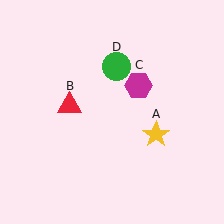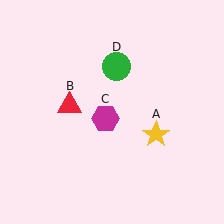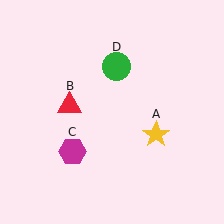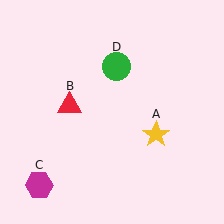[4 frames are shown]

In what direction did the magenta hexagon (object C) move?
The magenta hexagon (object C) moved down and to the left.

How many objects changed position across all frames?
1 object changed position: magenta hexagon (object C).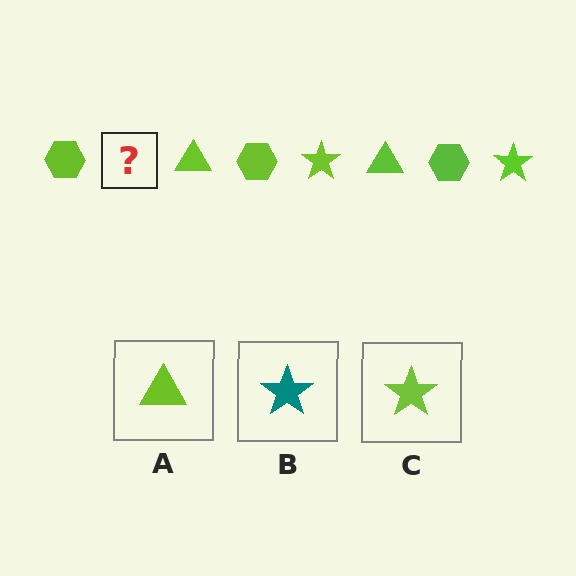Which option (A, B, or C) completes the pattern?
C.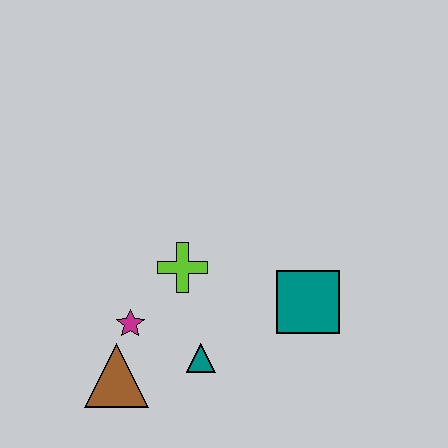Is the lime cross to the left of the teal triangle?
Yes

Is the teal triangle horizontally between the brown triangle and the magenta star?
No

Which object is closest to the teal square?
The teal triangle is closest to the teal square.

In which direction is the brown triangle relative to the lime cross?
The brown triangle is below the lime cross.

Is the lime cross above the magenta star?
Yes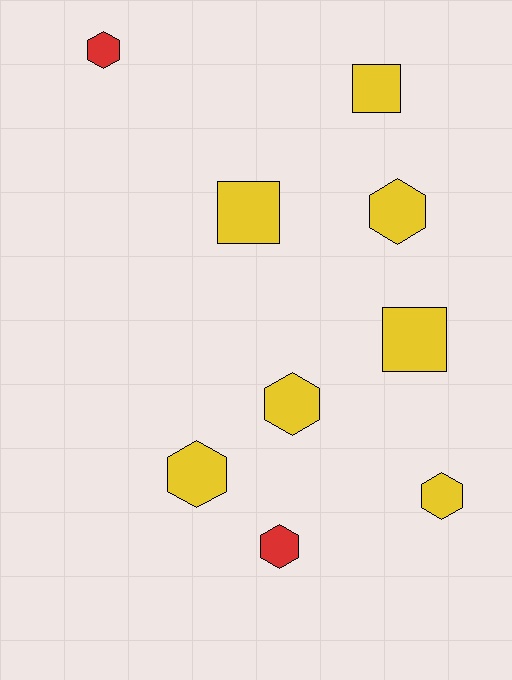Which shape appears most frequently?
Hexagon, with 6 objects.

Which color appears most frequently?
Yellow, with 7 objects.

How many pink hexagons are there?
There are no pink hexagons.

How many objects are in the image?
There are 9 objects.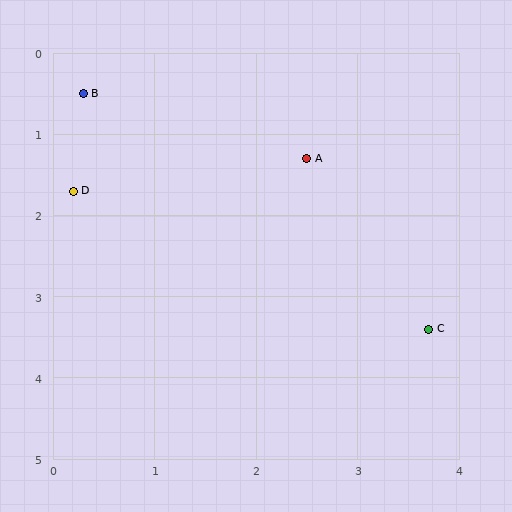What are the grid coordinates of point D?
Point D is at approximately (0.2, 1.7).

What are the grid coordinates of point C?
Point C is at approximately (3.7, 3.4).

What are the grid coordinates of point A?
Point A is at approximately (2.5, 1.3).